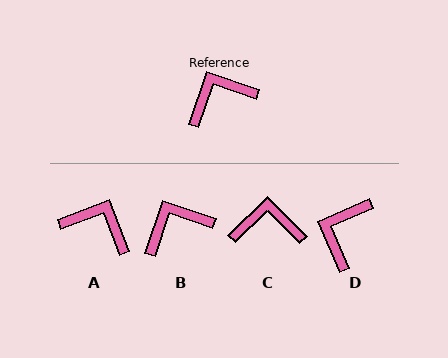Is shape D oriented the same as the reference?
No, it is off by about 42 degrees.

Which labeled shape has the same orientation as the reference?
B.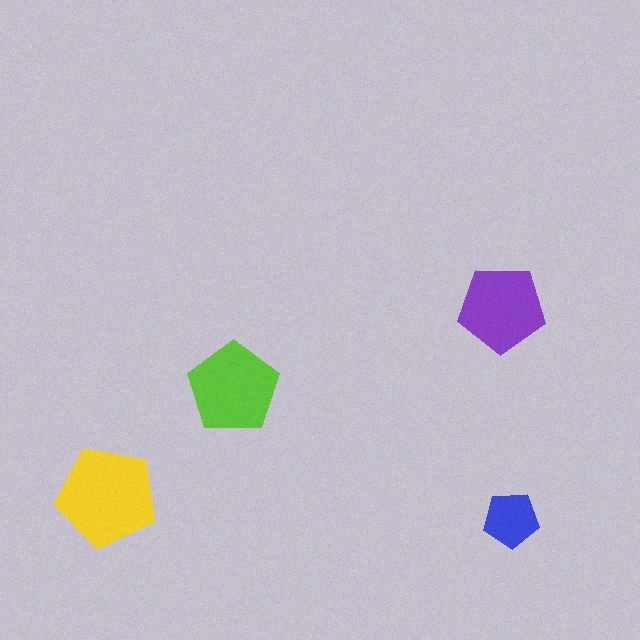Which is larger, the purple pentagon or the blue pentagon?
The purple one.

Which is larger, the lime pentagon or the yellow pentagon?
The yellow one.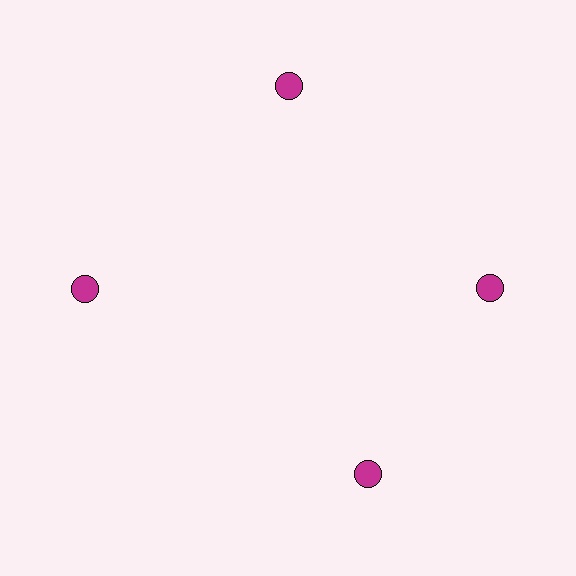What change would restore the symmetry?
The symmetry would be restored by rotating it back into even spacing with its neighbors so that all 4 circles sit at equal angles and equal distance from the center.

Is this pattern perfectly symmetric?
No. The 4 magenta circles are arranged in a ring, but one element near the 6 o'clock position is rotated out of alignment along the ring, breaking the 4-fold rotational symmetry.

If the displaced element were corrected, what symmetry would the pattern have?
It would have 4-fold rotational symmetry — the pattern would map onto itself every 90 degrees.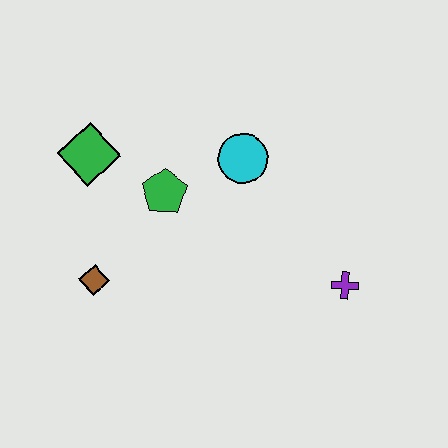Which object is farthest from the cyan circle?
The brown diamond is farthest from the cyan circle.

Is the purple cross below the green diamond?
Yes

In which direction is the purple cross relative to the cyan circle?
The purple cross is below the cyan circle.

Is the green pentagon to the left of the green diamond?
No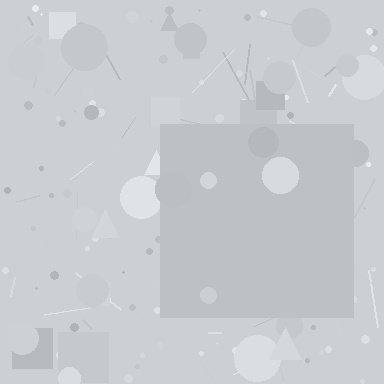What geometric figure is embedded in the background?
A square is embedded in the background.